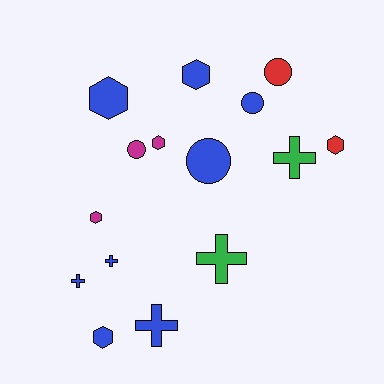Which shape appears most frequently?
Hexagon, with 6 objects.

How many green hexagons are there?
There are no green hexagons.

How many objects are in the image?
There are 15 objects.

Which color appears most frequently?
Blue, with 8 objects.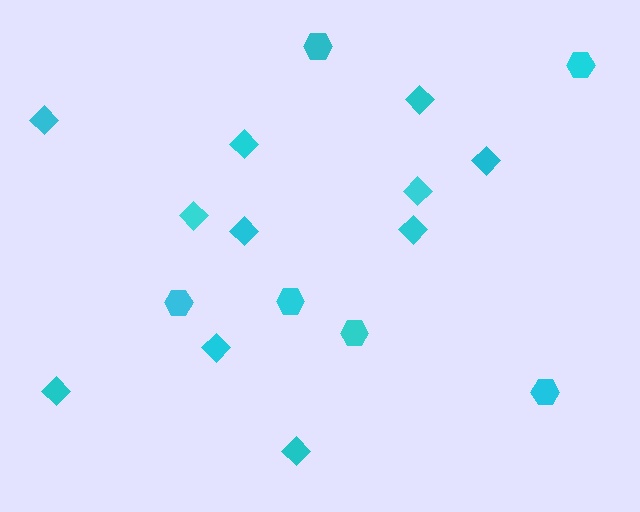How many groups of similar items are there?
There are 2 groups: one group of hexagons (6) and one group of diamonds (11).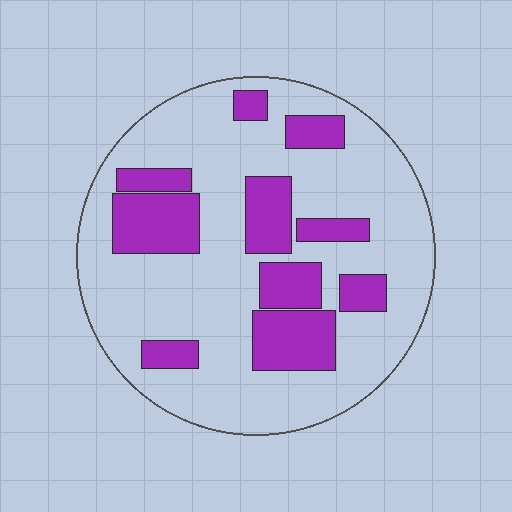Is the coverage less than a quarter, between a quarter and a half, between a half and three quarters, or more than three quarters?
Between a quarter and a half.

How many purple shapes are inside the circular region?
10.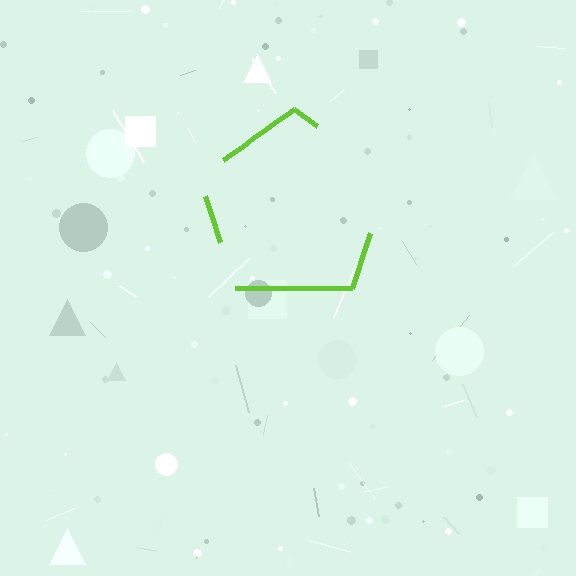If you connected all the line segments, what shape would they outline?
They would outline a pentagon.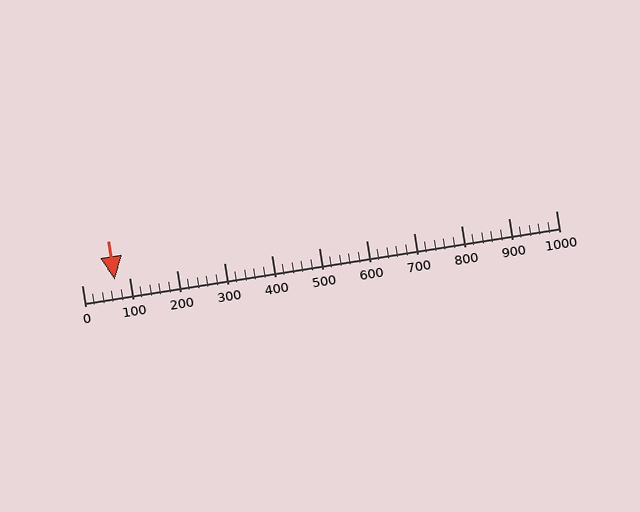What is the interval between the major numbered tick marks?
The major tick marks are spaced 100 units apart.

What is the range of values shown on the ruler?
The ruler shows values from 0 to 1000.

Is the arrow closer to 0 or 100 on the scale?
The arrow is closer to 100.